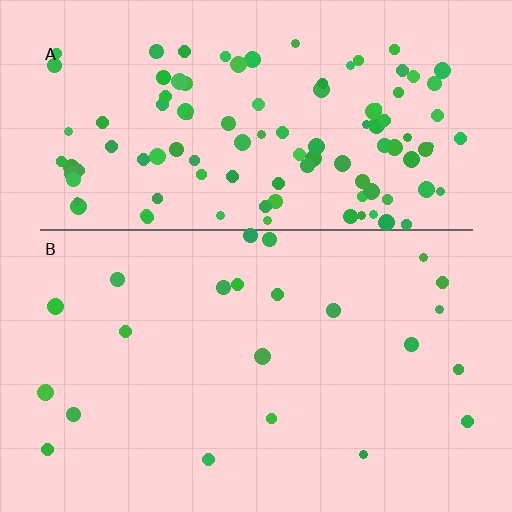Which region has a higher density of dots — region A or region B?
A (the top).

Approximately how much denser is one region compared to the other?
Approximately 4.9× — region A over region B.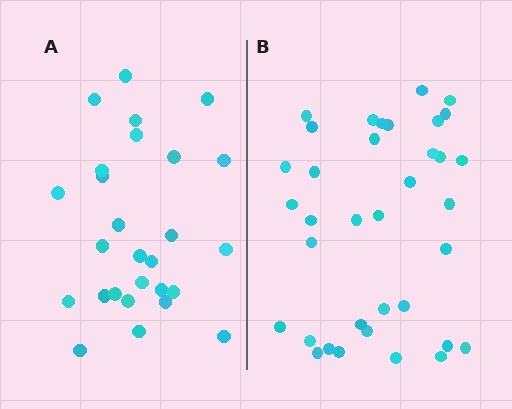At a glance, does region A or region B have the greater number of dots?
Region B (the right region) has more dots.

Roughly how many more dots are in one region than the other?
Region B has roughly 8 or so more dots than region A.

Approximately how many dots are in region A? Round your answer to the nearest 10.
About 30 dots. (The exact count is 27, which rounds to 30.)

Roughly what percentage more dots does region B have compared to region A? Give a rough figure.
About 35% more.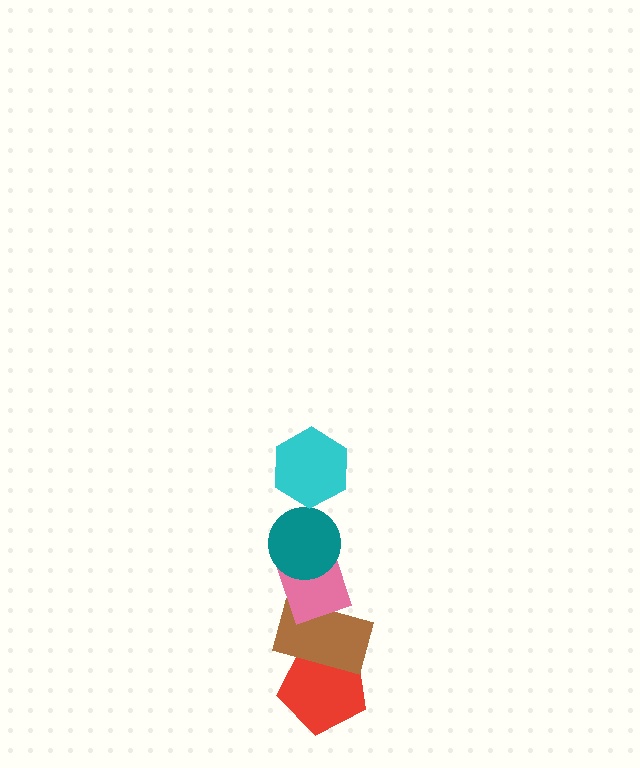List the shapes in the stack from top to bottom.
From top to bottom: the cyan hexagon, the teal circle, the pink diamond, the brown rectangle, the red pentagon.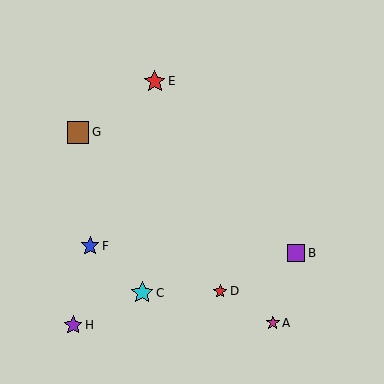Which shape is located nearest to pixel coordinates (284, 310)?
The magenta star (labeled A) at (273, 323) is nearest to that location.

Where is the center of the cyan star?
The center of the cyan star is at (142, 293).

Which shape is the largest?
The cyan star (labeled C) is the largest.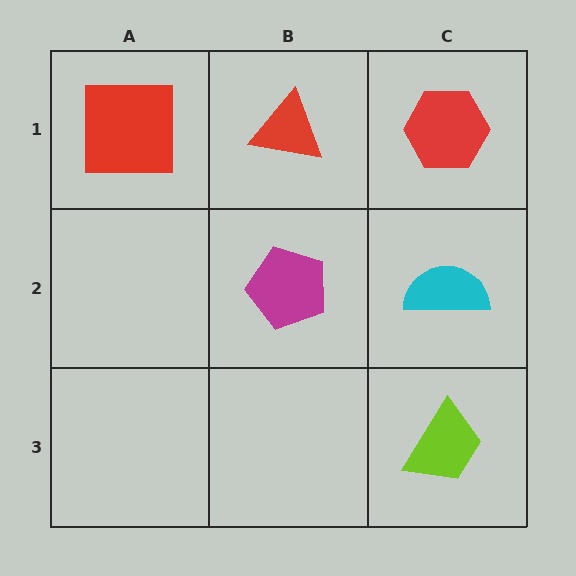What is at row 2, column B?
A magenta pentagon.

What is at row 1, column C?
A red hexagon.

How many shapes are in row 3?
1 shape.